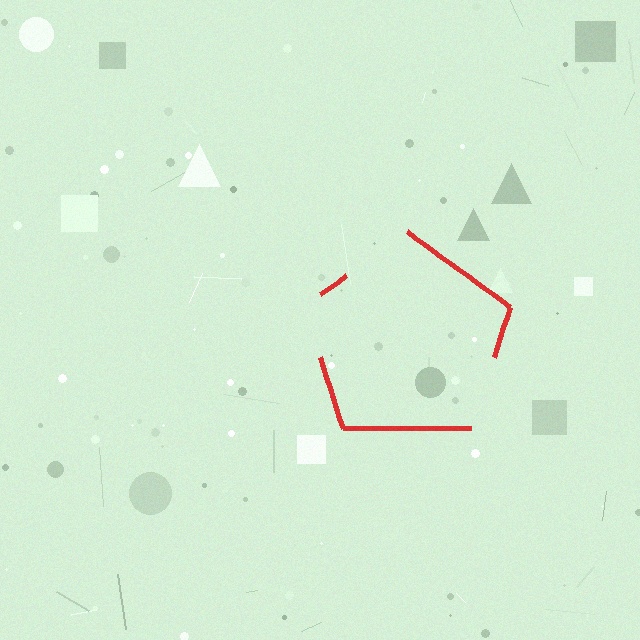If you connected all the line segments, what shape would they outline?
They would outline a pentagon.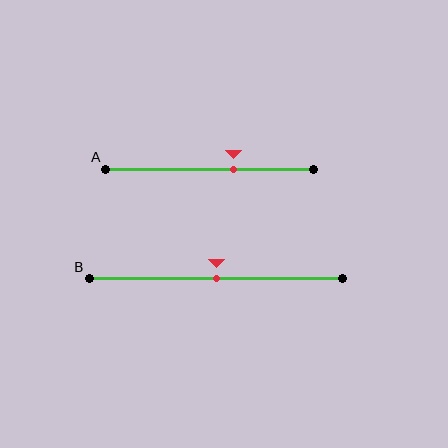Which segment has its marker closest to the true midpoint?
Segment B has its marker closest to the true midpoint.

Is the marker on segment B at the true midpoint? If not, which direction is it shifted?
Yes, the marker on segment B is at the true midpoint.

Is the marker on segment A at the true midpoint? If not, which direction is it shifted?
No, the marker on segment A is shifted to the right by about 12% of the segment length.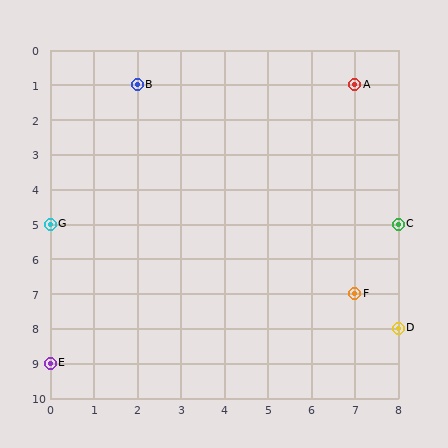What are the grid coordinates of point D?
Point D is at grid coordinates (8, 8).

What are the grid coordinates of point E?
Point E is at grid coordinates (0, 9).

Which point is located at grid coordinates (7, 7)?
Point F is at (7, 7).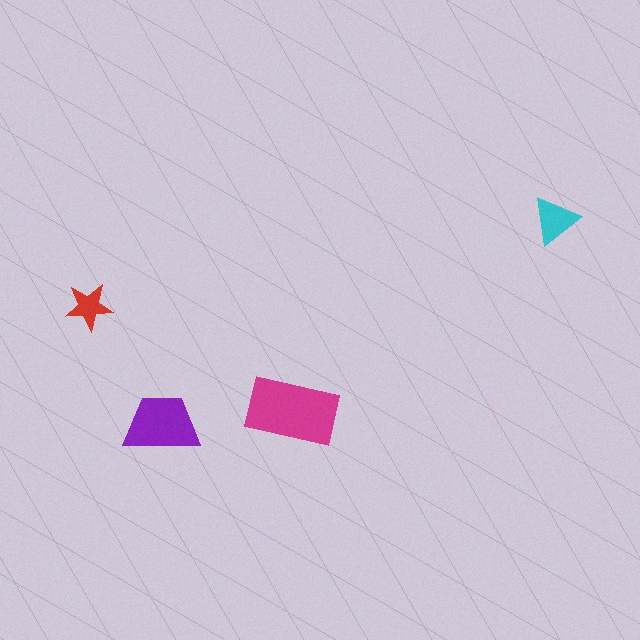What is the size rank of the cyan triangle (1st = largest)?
3rd.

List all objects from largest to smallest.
The magenta rectangle, the purple trapezoid, the cyan triangle, the red star.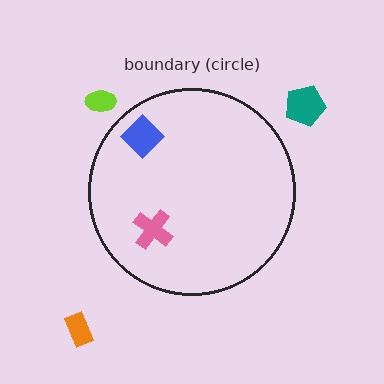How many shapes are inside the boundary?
2 inside, 3 outside.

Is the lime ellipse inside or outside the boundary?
Outside.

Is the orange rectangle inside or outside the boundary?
Outside.